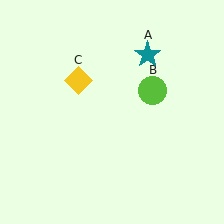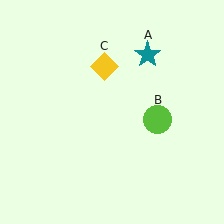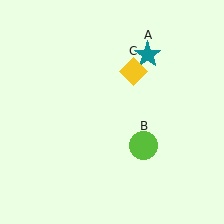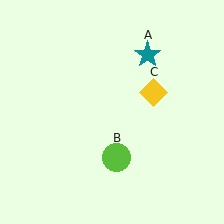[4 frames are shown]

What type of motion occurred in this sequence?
The lime circle (object B), yellow diamond (object C) rotated clockwise around the center of the scene.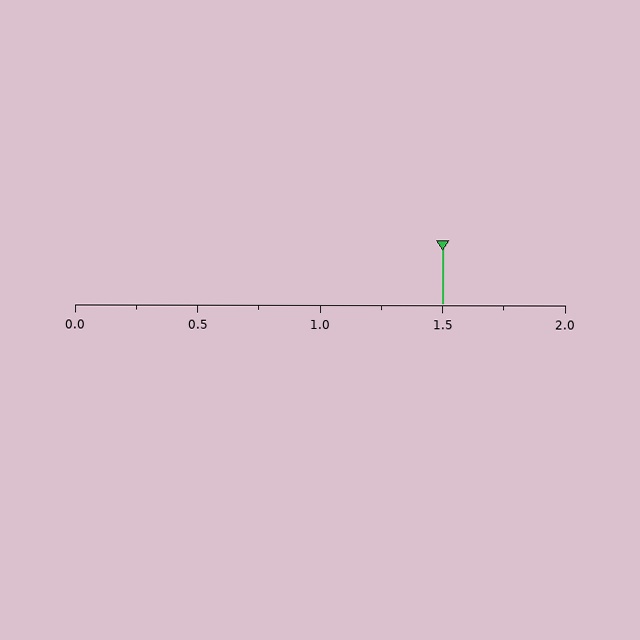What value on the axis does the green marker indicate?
The marker indicates approximately 1.5.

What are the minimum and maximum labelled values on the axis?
The axis runs from 0.0 to 2.0.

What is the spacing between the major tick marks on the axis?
The major ticks are spaced 0.5 apart.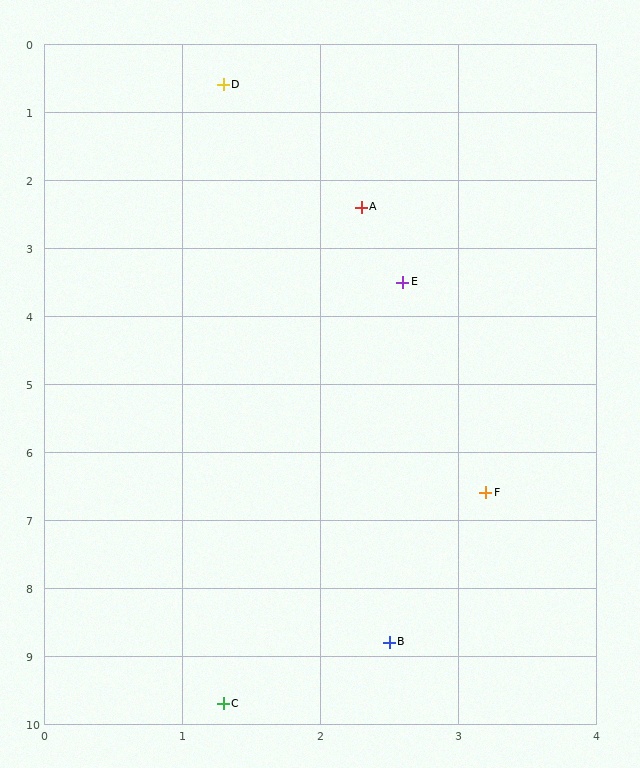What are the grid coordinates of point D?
Point D is at approximately (1.3, 0.6).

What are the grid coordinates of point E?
Point E is at approximately (2.6, 3.5).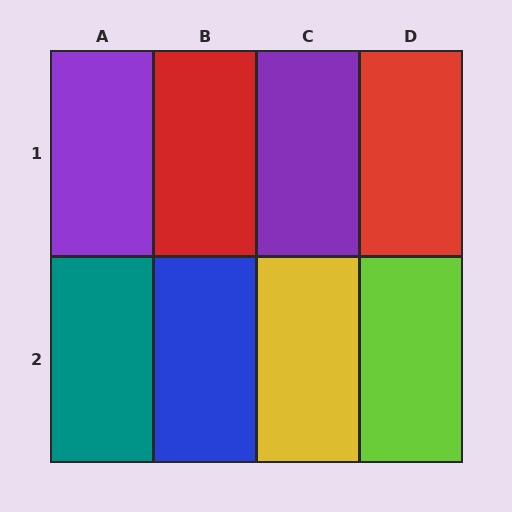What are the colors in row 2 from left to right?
Teal, blue, yellow, lime.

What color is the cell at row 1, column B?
Red.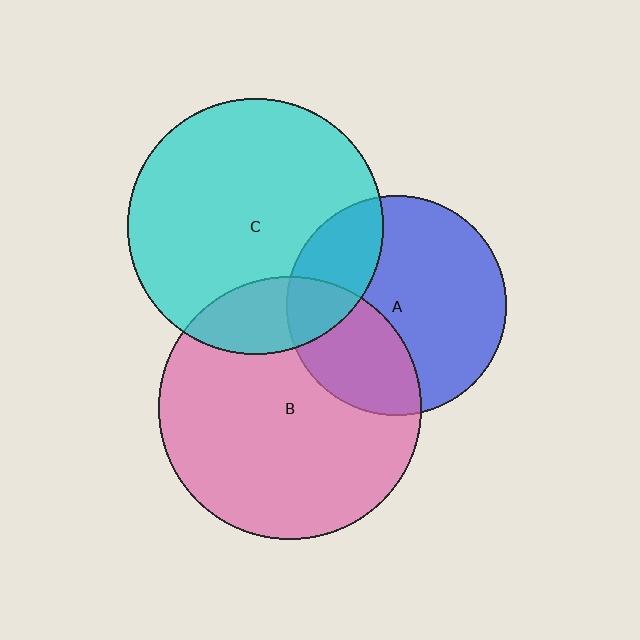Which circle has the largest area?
Circle B (pink).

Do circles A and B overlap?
Yes.